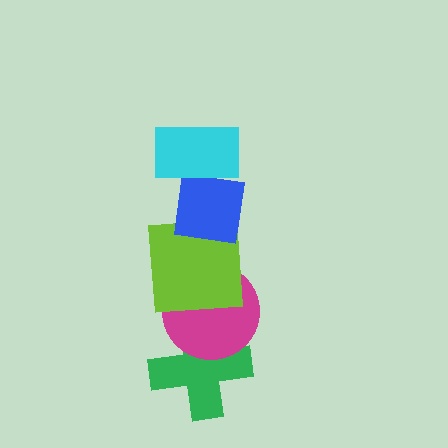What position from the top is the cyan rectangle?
The cyan rectangle is 1st from the top.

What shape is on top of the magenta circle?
The lime square is on top of the magenta circle.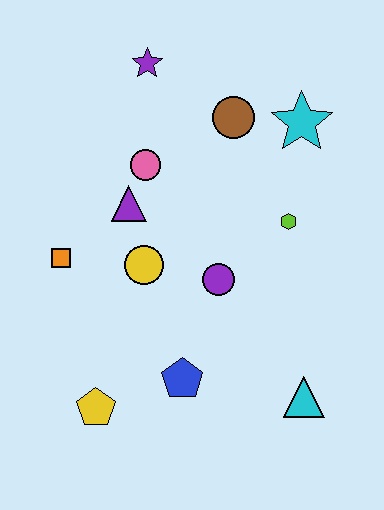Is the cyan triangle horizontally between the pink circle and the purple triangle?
No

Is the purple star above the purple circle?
Yes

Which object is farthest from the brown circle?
The yellow pentagon is farthest from the brown circle.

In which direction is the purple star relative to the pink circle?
The purple star is above the pink circle.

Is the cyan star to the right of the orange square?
Yes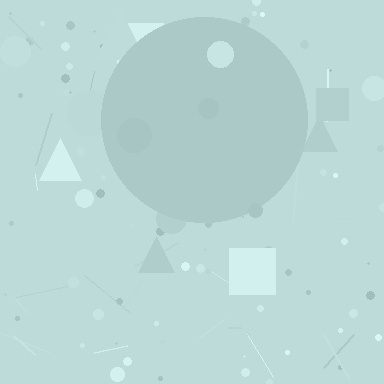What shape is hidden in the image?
A circle is hidden in the image.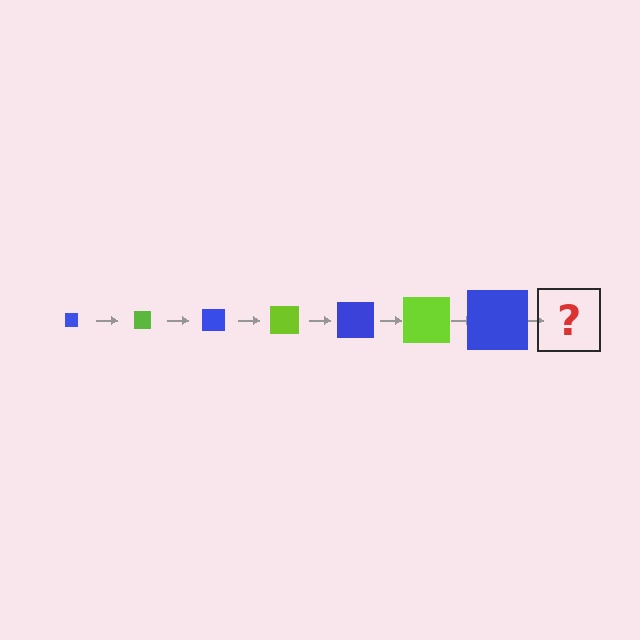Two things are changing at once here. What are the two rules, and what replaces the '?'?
The two rules are that the square grows larger each step and the color cycles through blue and lime. The '?' should be a lime square, larger than the previous one.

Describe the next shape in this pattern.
It should be a lime square, larger than the previous one.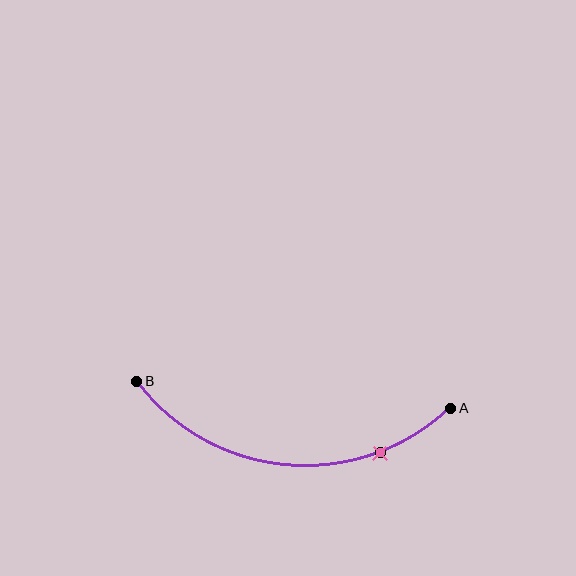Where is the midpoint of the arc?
The arc midpoint is the point on the curve farthest from the straight line joining A and B. It sits below that line.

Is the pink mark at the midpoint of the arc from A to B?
No. The pink mark lies on the arc but is closer to endpoint A. The arc midpoint would be at the point on the curve equidistant along the arc from both A and B.